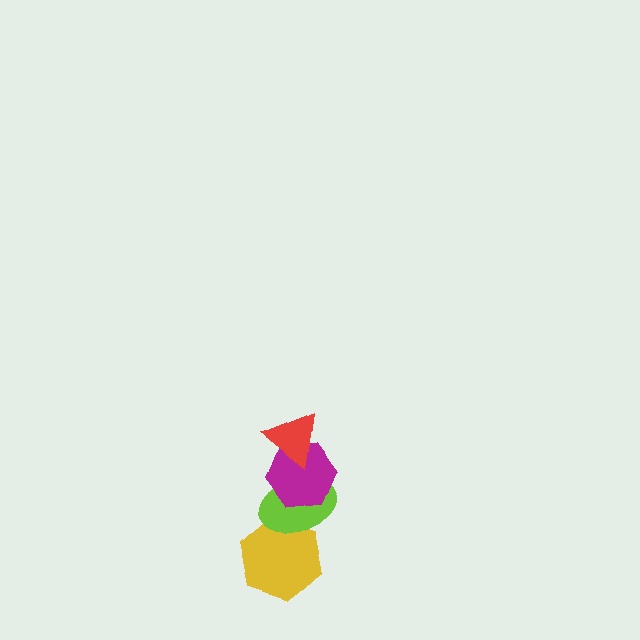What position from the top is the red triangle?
The red triangle is 1st from the top.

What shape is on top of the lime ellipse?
The magenta hexagon is on top of the lime ellipse.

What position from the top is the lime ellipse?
The lime ellipse is 3rd from the top.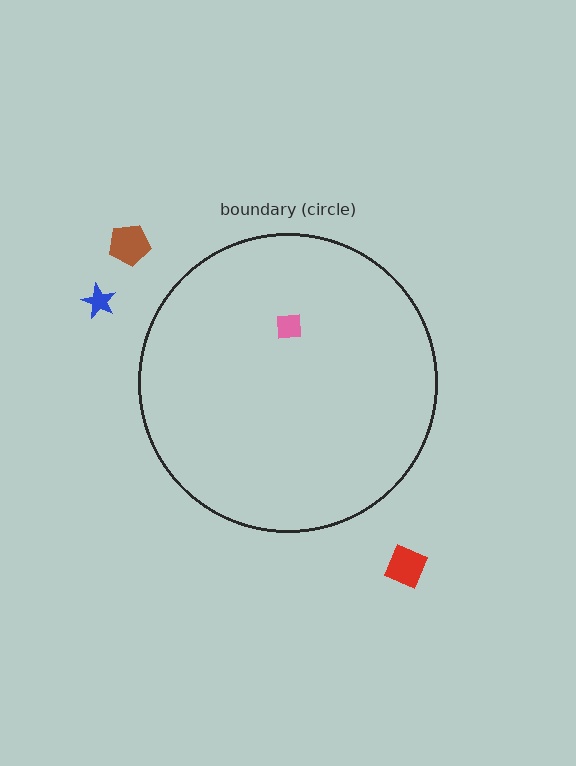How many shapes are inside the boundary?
1 inside, 3 outside.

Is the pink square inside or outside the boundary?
Inside.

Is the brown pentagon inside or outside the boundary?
Outside.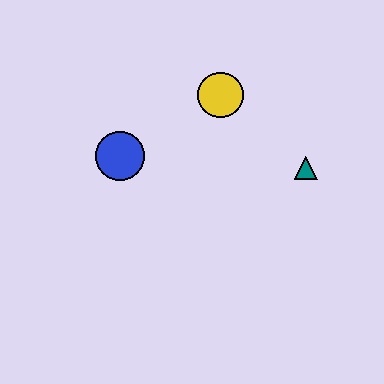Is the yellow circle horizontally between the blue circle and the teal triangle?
Yes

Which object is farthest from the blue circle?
The teal triangle is farthest from the blue circle.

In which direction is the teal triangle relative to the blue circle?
The teal triangle is to the right of the blue circle.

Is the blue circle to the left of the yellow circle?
Yes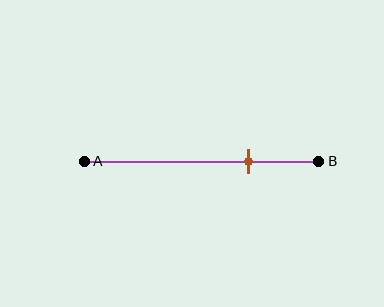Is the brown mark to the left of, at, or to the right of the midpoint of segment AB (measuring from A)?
The brown mark is to the right of the midpoint of segment AB.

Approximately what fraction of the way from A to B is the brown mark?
The brown mark is approximately 70% of the way from A to B.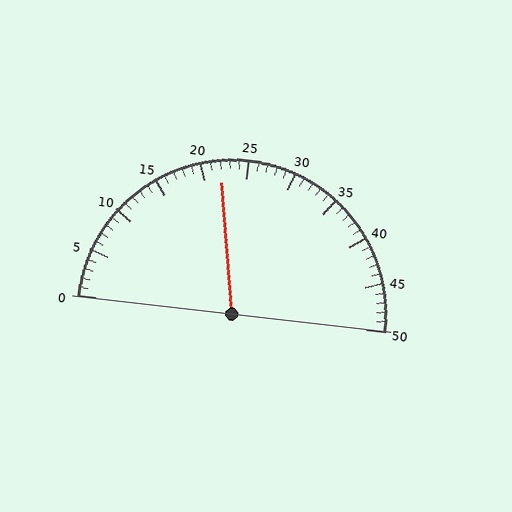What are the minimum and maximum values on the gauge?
The gauge ranges from 0 to 50.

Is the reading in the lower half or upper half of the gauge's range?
The reading is in the lower half of the range (0 to 50).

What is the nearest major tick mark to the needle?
The nearest major tick mark is 20.